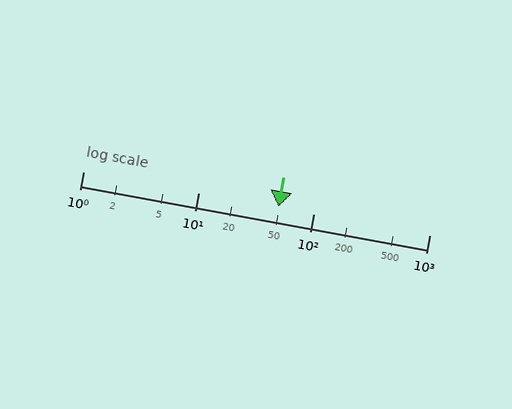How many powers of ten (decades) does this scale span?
The scale spans 3 decades, from 1 to 1000.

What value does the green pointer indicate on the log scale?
The pointer indicates approximately 49.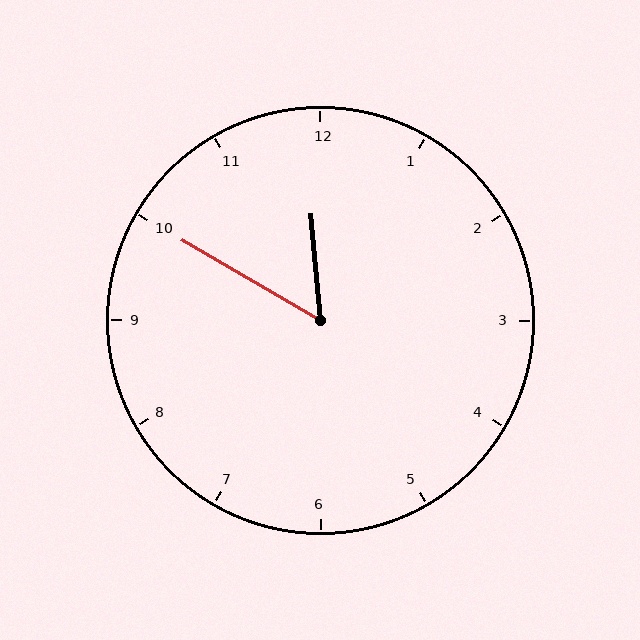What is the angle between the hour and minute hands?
Approximately 55 degrees.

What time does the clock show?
11:50.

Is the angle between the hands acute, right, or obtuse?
It is acute.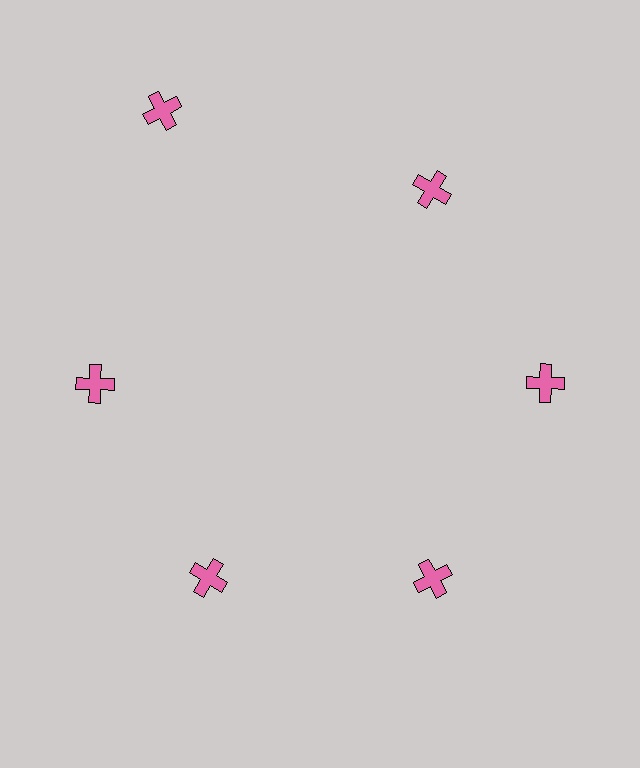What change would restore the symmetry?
The symmetry would be restored by moving it inward, back onto the ring so that all 6 crosses sit at equal angles and equal distance from the center.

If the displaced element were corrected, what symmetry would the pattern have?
It would have 6-fold rotational symmetry — the pattern would map onto itself every 60 degrees.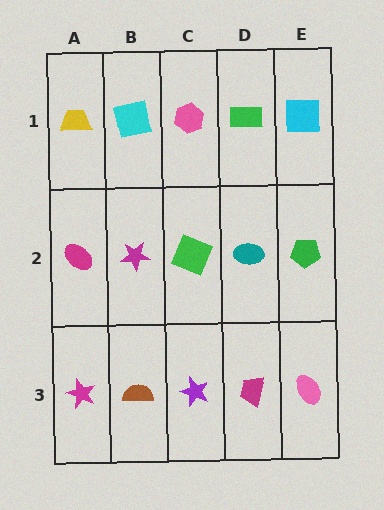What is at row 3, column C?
A purple star.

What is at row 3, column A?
A magenta star.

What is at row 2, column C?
A green square.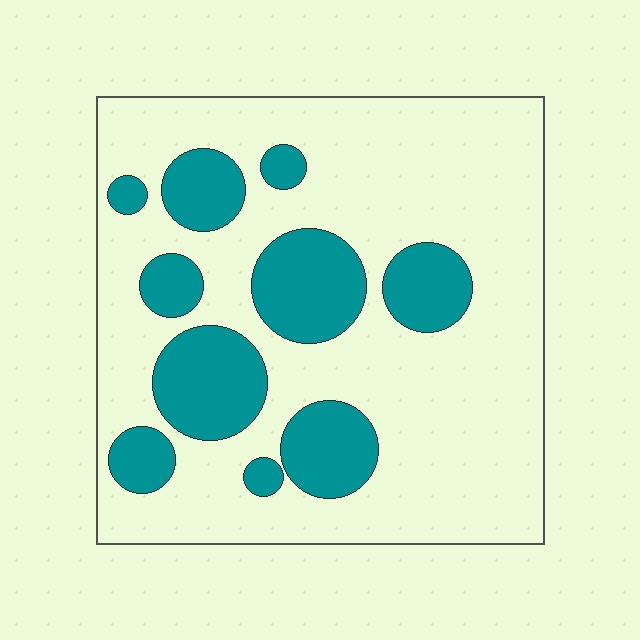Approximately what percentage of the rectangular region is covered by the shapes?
Approximately 25%.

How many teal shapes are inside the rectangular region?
10.